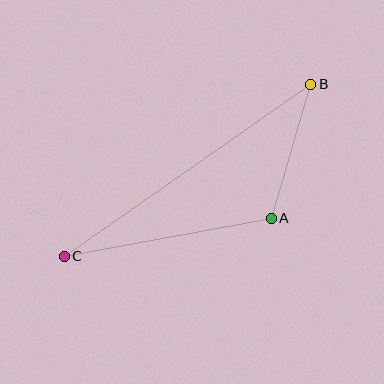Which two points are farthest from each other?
Points B and C are farthest from each other.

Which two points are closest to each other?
Points A and B are closest to each other.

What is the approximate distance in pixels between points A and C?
The distance between A and C is approximately 211 pixels.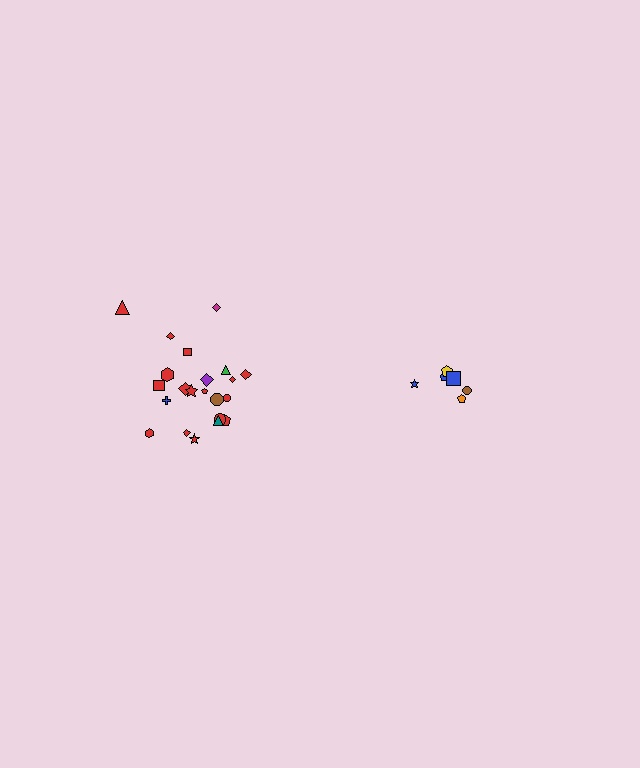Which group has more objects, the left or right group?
The left group.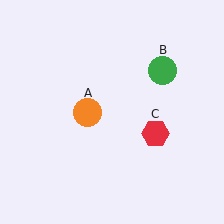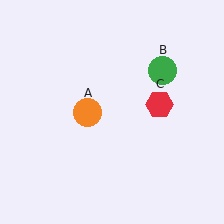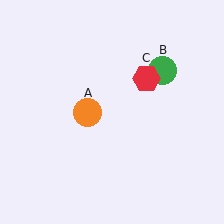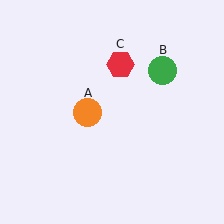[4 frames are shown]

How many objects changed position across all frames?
1 object changed position: red hexagon (object C).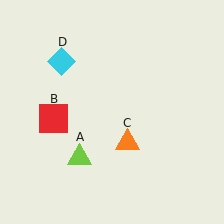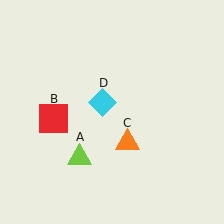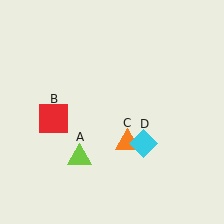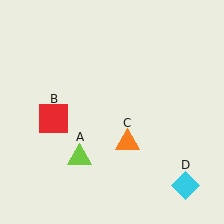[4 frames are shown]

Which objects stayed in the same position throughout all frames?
Lime triangle (object A) and red square (object B) and orange triangle (object C) remained stationary.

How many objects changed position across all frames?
1 object changed position: cyan diamond (object D).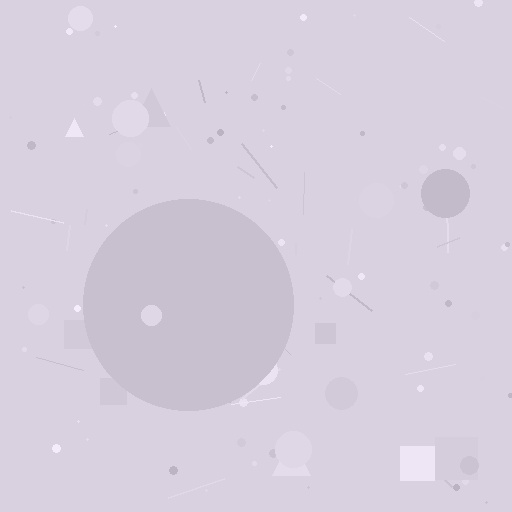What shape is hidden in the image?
A circle is hidden in the image.